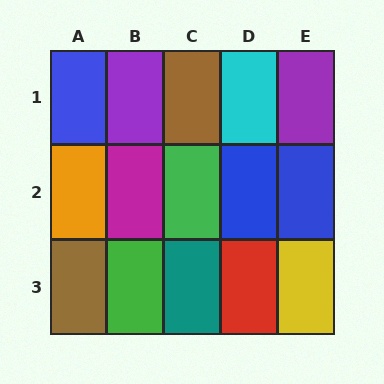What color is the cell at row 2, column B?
Magenta.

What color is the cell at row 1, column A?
Blue.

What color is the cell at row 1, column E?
Purple.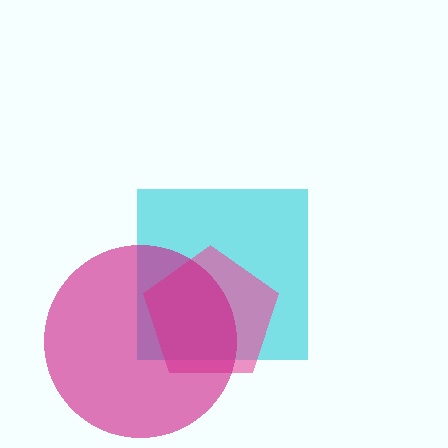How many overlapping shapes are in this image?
There are 3 overlapping shapes in the image.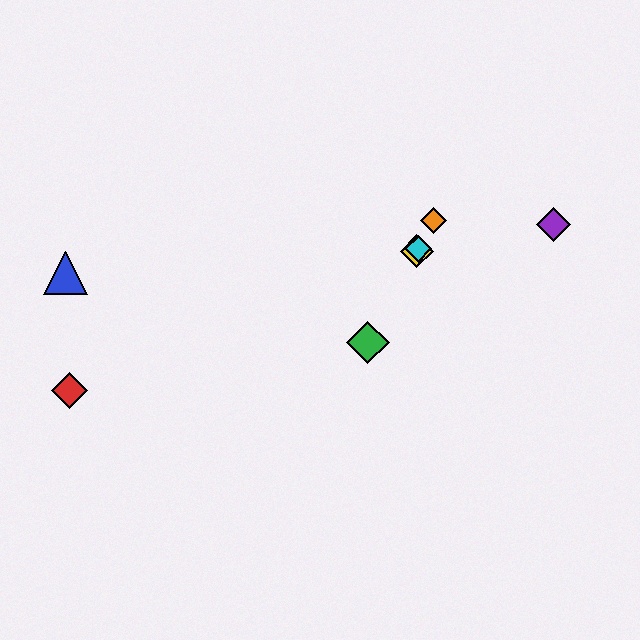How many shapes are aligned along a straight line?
4 shapes (the green diamond, the yellow diamond, the orange diamond, the cyan diamond) are aligned along a straight line.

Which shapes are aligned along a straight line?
The green diamond, the yellow diamond, the orange diamond, the cyan diamond are aligned along a straight line.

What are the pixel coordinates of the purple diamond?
The purple diamond is at (553, 224).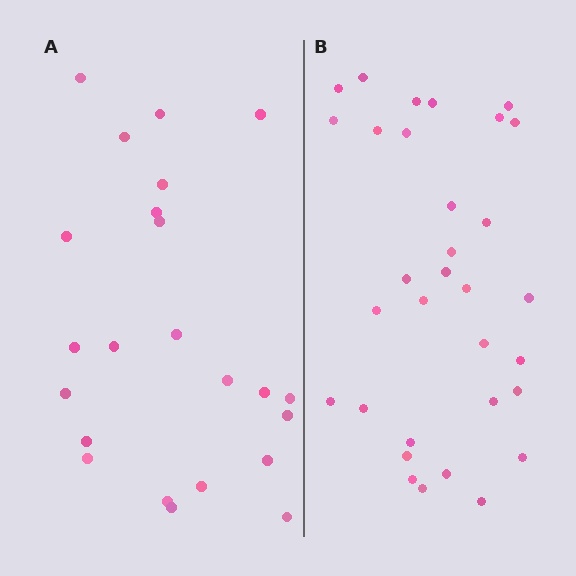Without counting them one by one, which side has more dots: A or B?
Region B (the right region) has more dots.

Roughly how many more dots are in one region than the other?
Region B has roughly 8 or so more dots than region A.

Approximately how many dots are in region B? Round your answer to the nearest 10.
About 30 dots. (The exact count is 32, which rounds to 30.)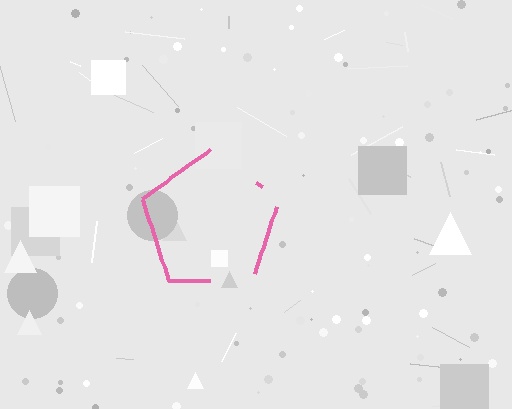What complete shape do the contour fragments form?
The contour fragments form a pentagon.